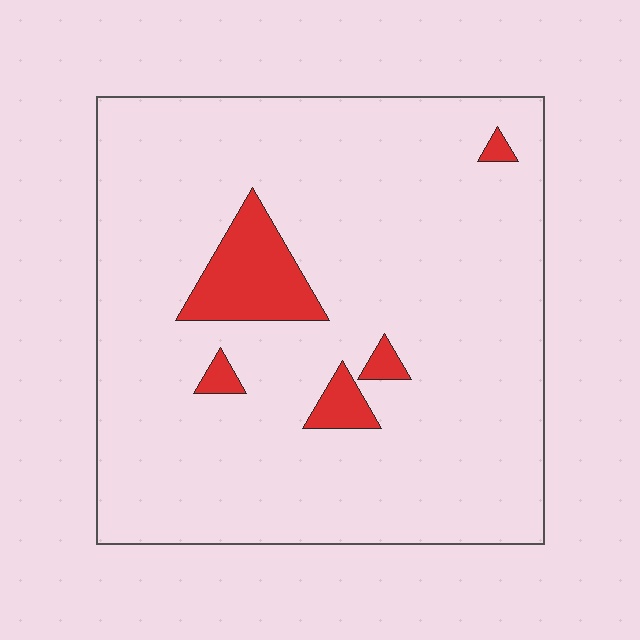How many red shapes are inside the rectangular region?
5.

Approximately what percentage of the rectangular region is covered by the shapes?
Approximately 10%.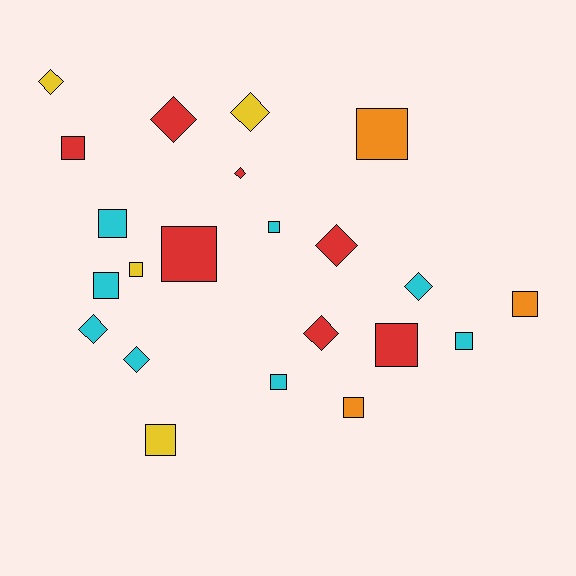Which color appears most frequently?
Cyan, with 8 objects.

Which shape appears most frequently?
Square, with 13 objects.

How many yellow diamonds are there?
There are 2 yellow diamonds.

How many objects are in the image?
There are 22 objects.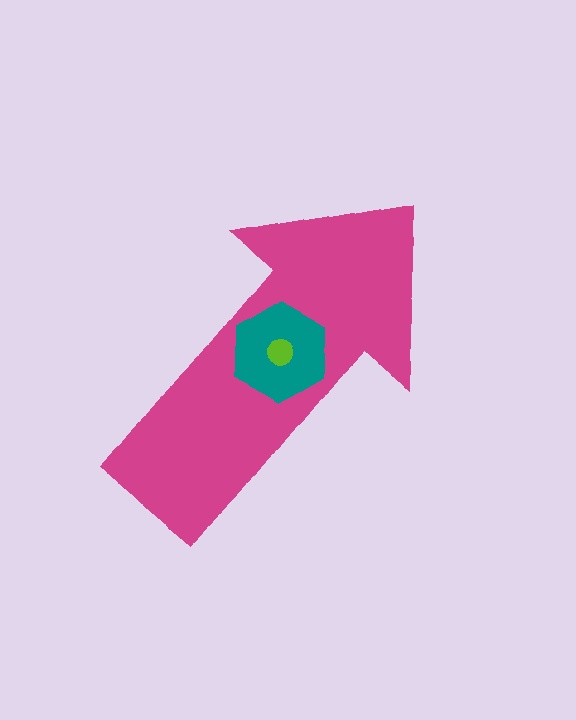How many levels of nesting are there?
3.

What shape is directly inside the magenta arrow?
The teal hexagon.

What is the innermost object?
The lime circle.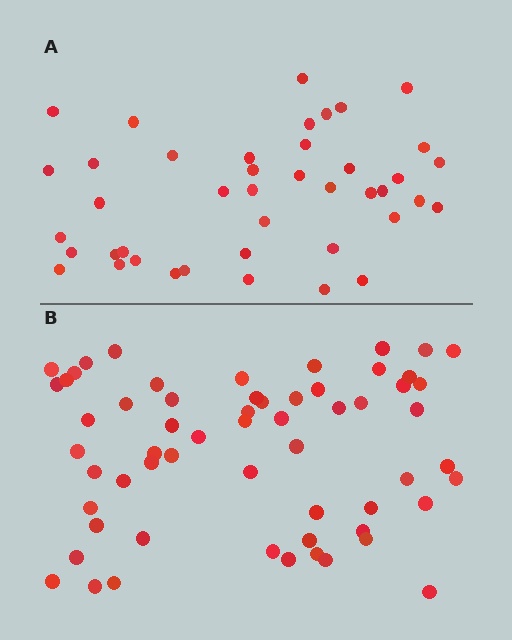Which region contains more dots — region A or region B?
Region B (the bottom region) has more dots.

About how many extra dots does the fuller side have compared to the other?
Region B has approximately 20 more dots than region A.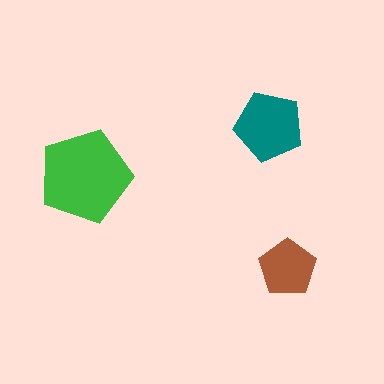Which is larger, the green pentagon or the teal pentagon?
The green one.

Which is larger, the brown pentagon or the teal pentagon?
The teal one.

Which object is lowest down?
The brown pentagon is bottommost.